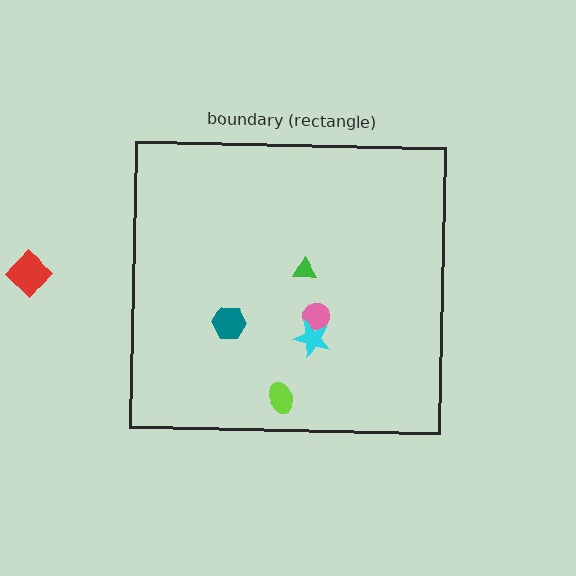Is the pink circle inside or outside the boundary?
Inside.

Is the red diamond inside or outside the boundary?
Outside.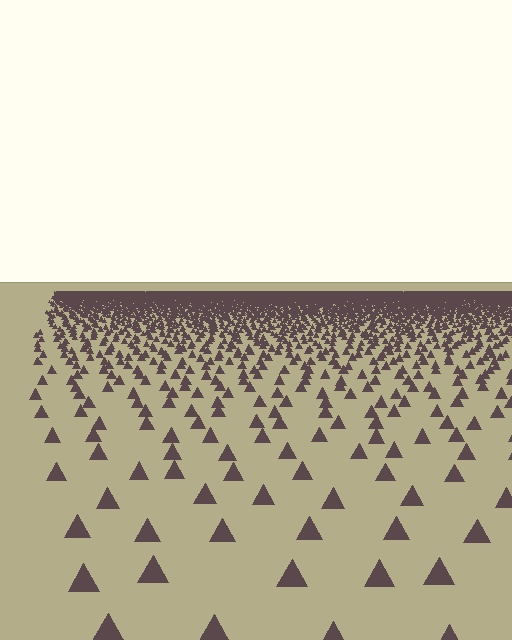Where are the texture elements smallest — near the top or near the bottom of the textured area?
Near the top.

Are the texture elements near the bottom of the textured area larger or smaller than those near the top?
Larger. Near the bottom, elements are closer to the viewer and appear at a bigger on-screen size.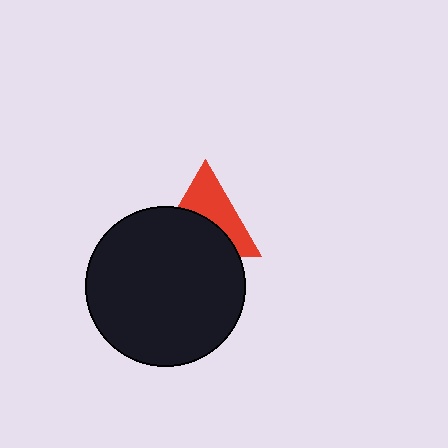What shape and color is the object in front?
The object in front is a black circle.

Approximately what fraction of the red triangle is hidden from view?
Roughly 52% of the red triangle is hidden behind the black circle.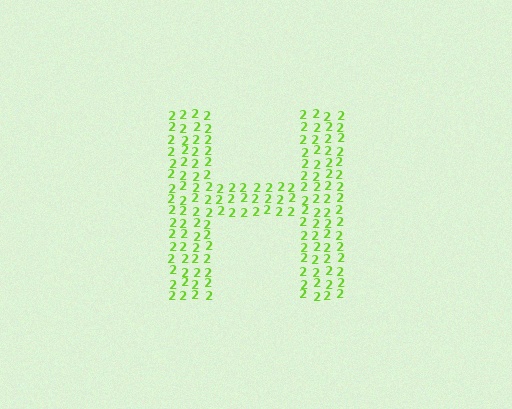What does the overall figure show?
The overall figure shows the letter H.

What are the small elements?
The small elements are digit 2's.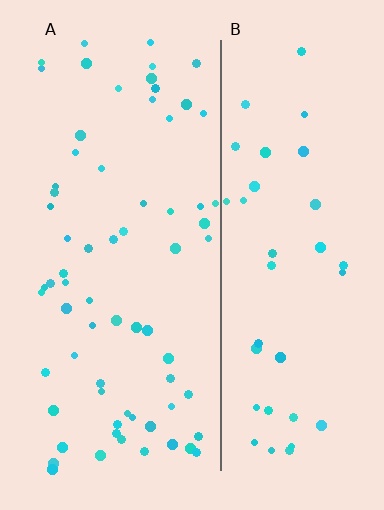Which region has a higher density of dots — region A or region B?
A (the left).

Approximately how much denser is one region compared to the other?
Approximately 1.7× — region A over region B.